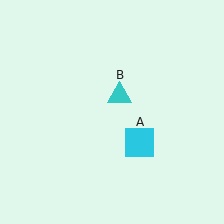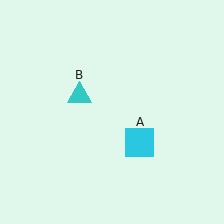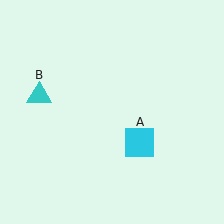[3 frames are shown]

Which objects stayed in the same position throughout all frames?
Cyan square (object A) remained stationary.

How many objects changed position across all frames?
1 object changed position: cyan triangle (object B).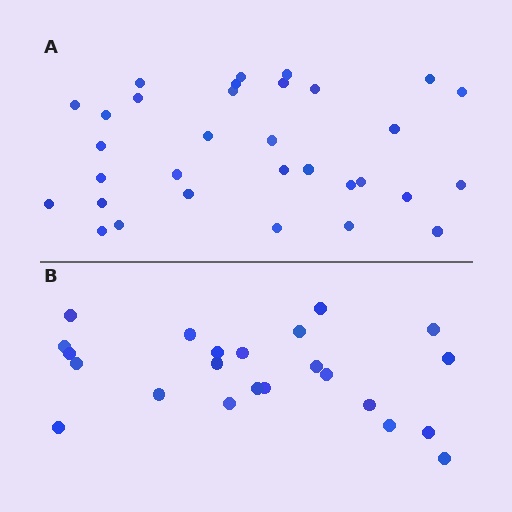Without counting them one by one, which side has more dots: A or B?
Region A (the top region) has more dots.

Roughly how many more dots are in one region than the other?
Region A has roughly 8 or so more dots than region B.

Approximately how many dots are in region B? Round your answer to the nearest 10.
About 20 dots. (The exact count is 23, which rounds to 20.)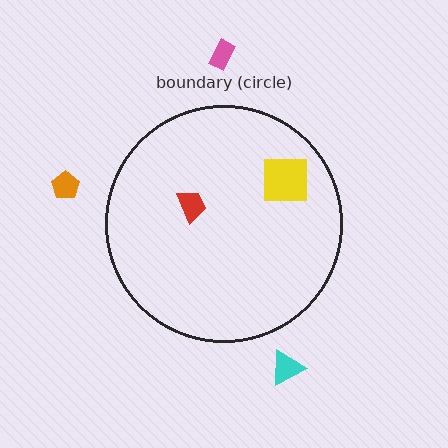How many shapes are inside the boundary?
2 inside, 3 outside.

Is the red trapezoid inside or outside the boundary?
Inside.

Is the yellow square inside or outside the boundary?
Inside.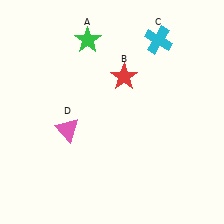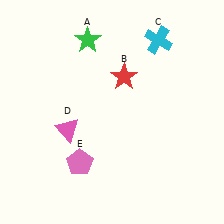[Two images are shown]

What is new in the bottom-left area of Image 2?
A pink pentagon (E) was added in the bottom-left area of Image 2.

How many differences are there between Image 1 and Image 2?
There is 1 difference between the two images.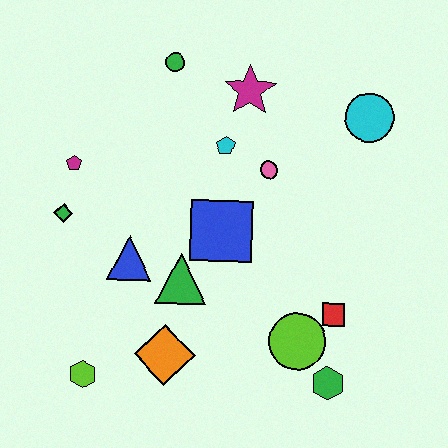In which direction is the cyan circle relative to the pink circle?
The cyan circle is to the right of the pink circle.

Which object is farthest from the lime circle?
The green circle is farthest from the lime circle.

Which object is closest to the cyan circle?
The pink circle is closest to the cyan circle.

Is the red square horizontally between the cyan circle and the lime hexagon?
Yes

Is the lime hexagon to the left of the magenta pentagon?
No